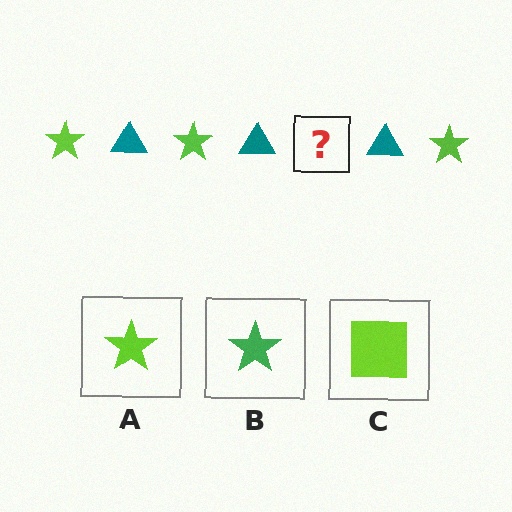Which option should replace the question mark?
Option A.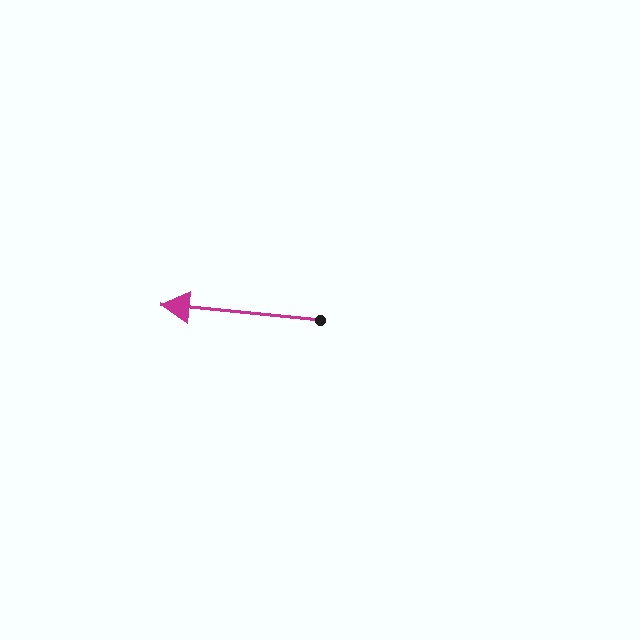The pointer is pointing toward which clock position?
Roughly 9 o'clock.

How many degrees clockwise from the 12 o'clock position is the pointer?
Approximately 276 degrees.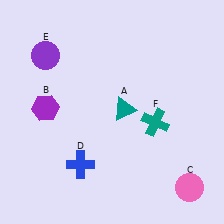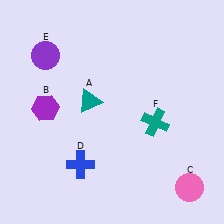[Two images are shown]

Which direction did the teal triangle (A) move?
The teal triangle (A) moved left.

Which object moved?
The teal triangle (A) moved left.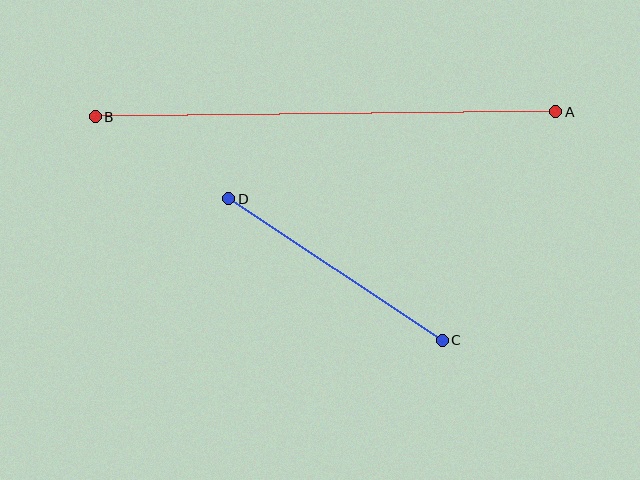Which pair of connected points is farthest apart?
Points A and B are farthest apart.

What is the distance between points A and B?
The distance is approximately 460 pixels.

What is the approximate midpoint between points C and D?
The midpoint is at approximately (335, 270) pixels.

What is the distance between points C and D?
The distance is approximately 256 pixels.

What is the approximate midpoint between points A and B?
The midpoint is at approximately (325, 114) pixels.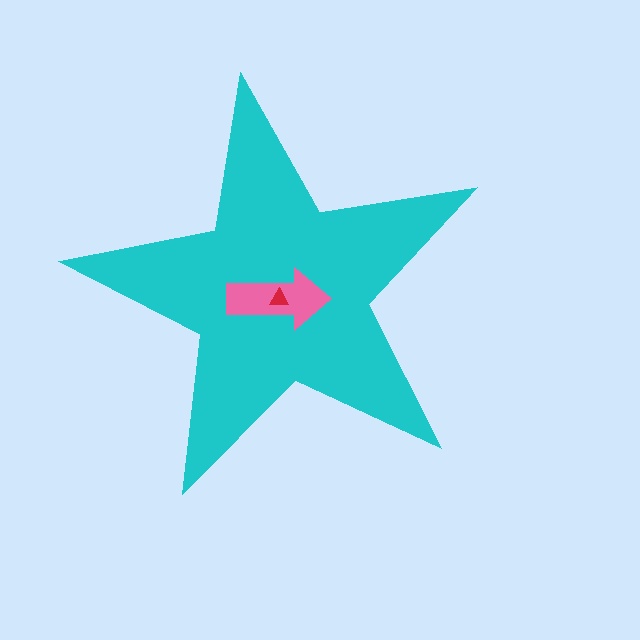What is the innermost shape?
The red triangle.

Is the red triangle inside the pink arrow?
Yes.